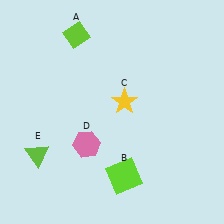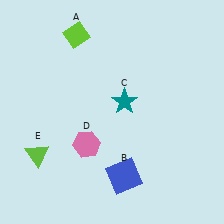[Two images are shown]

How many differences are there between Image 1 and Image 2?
There are 2 differences between the two images.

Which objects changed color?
B changed from lime to blue. C changed from yellow to teal.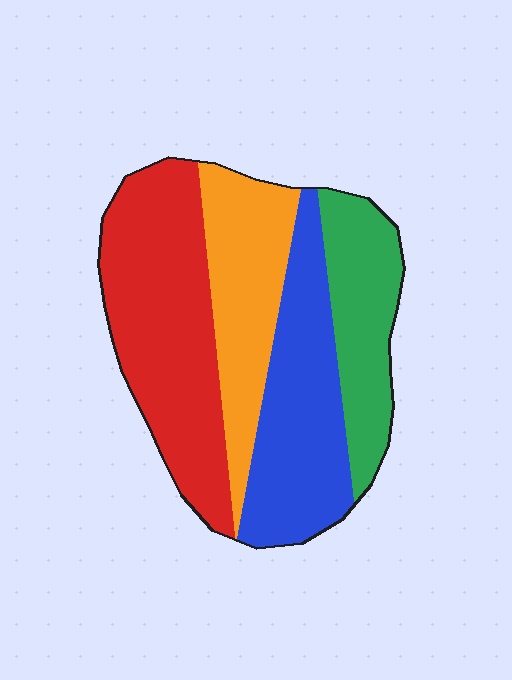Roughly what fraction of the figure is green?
Green takes up about one fifth (1/5) of the figure.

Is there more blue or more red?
Red.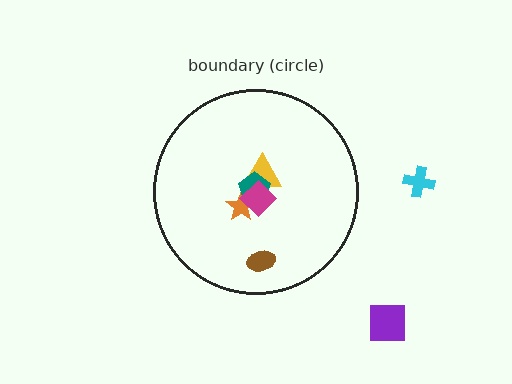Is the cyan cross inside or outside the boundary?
Outside.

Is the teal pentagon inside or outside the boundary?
Inside.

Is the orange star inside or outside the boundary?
Inside.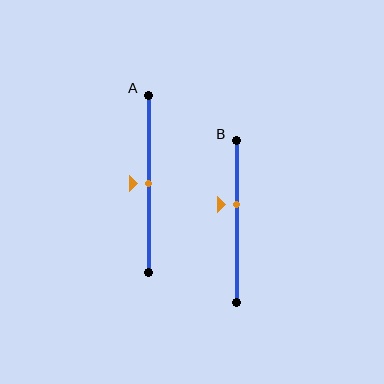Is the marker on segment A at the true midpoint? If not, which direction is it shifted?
Yes, the marker on segment A is at the true midpoint.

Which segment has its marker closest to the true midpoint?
Segment A has its marker closest to the true midpoint.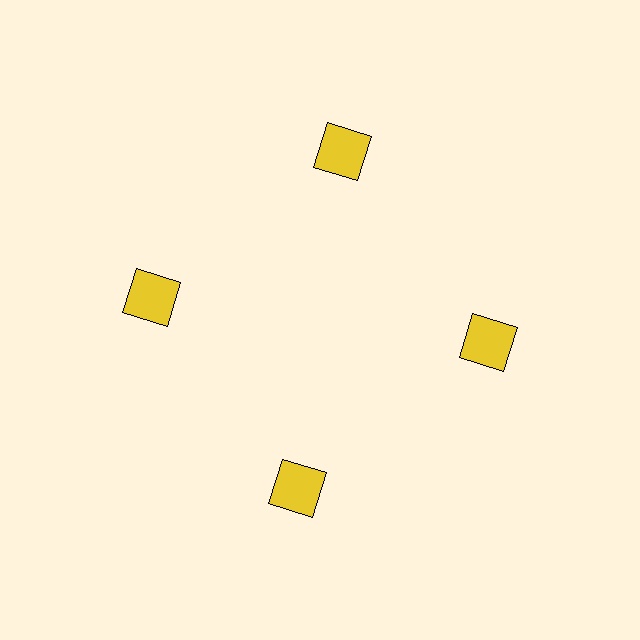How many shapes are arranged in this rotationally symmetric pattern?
There are 4 shapes, arranged in 4 groups of 1.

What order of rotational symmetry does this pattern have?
This pattern has 4-fold rotational symmetry.